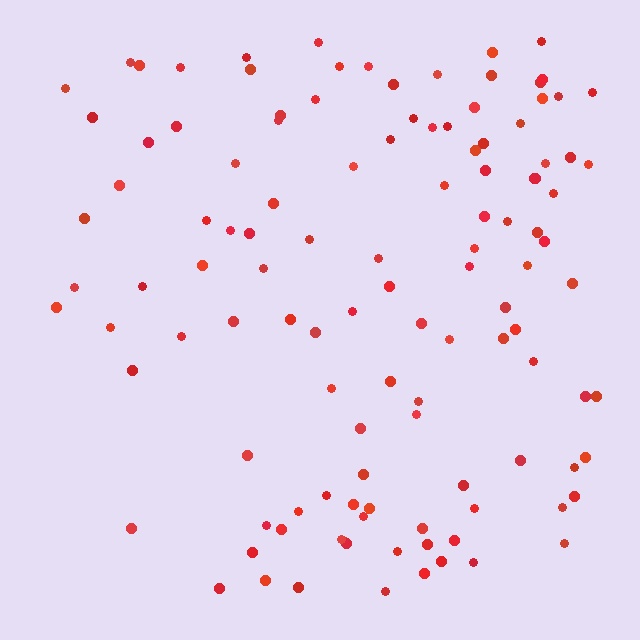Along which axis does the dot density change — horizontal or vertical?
Horizontal.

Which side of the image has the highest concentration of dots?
The right.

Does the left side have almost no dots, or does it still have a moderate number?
Still a moderate number, just noticeably fewer than the right.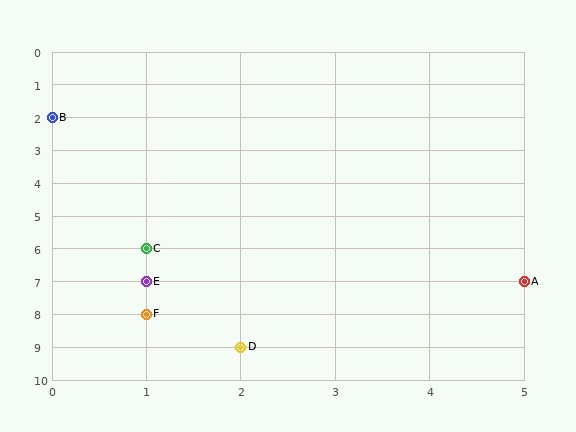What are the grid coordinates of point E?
Point E is at grid coordinates (1, 7).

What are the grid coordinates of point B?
Point B is at grid coordinates (0, 2).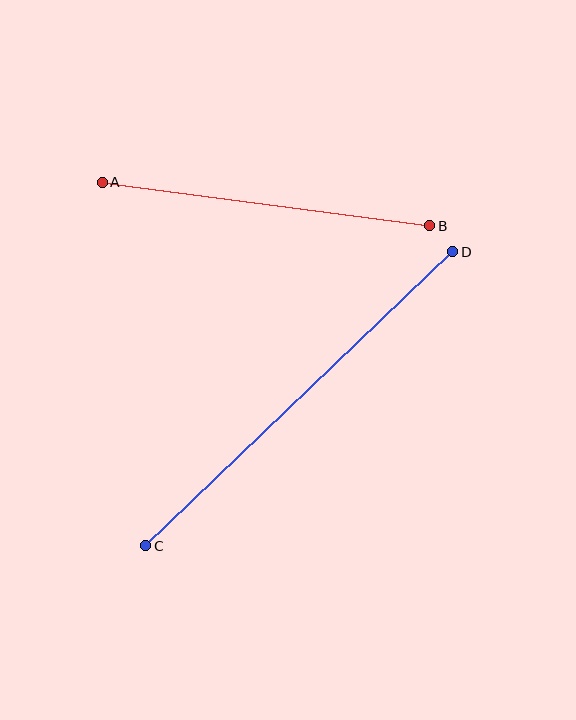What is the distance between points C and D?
The distance is approximately 425 pixels.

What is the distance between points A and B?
The distance is approximately 330 pixels.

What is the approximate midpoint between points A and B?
The midpoint is at approximately (266, 204) pixels.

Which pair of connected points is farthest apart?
Points C and D are farthest apart.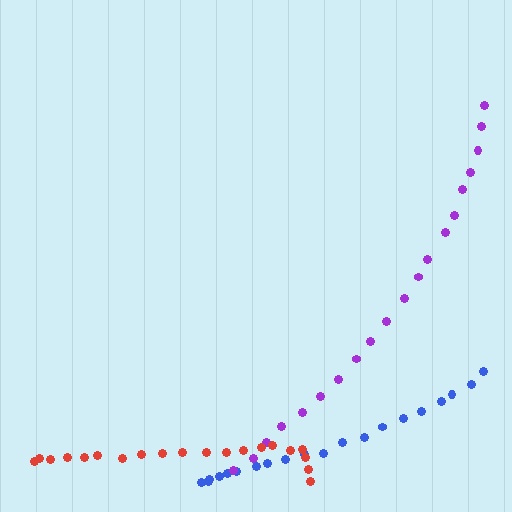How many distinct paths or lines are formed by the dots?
There are 3 distinct paths.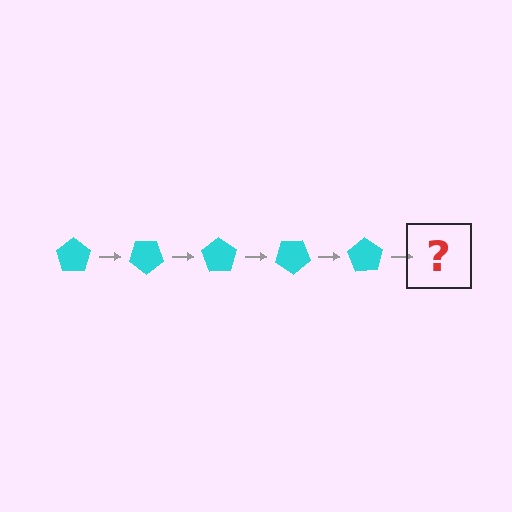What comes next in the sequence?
The next element should be a cyan pentagon rotated 175 degrees.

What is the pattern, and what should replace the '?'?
The pattern is that the pentagon rotates 35 degrees each step. The '?' should be a cyan pentagon rotated 175 degrees.